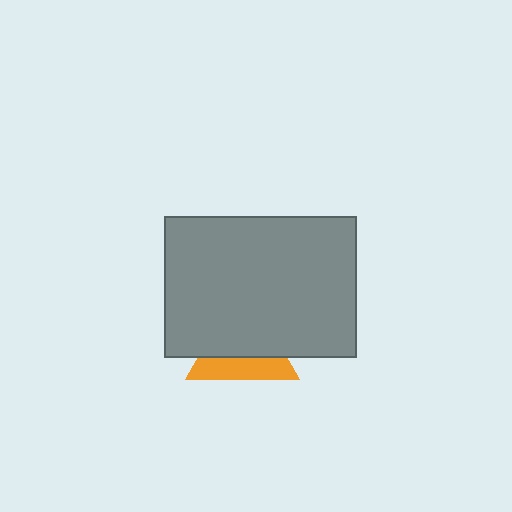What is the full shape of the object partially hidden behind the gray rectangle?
The partially hidden object is an orange triangle.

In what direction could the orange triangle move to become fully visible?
The orange triangle could move down. That would shift it out from behind the gray rectangle entirely.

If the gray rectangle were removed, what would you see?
You would see the complete orange triangle.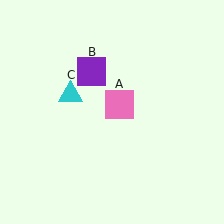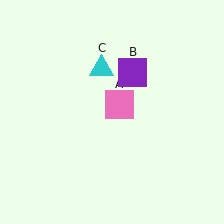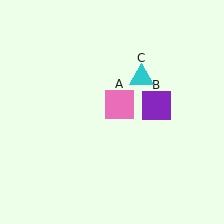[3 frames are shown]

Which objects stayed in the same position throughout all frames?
Pink square (object A) remained stationary.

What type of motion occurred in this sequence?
The purple square (object B), cyan triangle (object C) rotated clockwise around the center of the scene.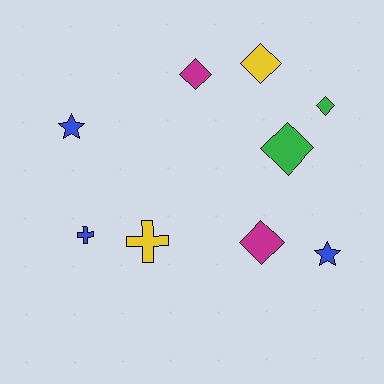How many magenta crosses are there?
There are no magenta crosses.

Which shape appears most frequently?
Diamond, with 5 objects.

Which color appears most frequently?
Blue, with 3 objects.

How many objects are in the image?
There are 9 objects.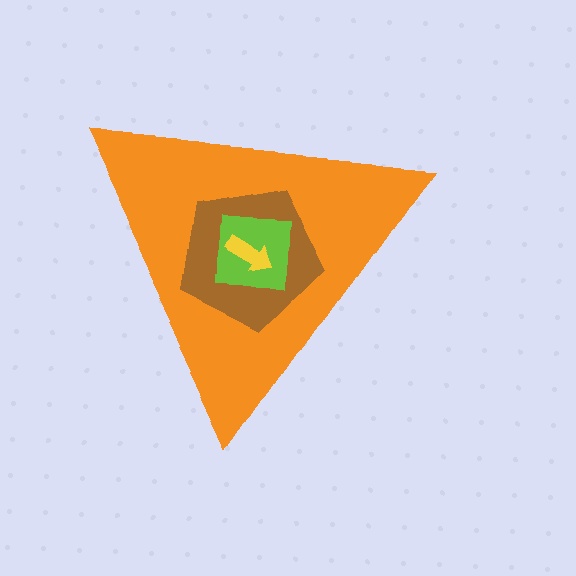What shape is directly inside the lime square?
The yellow arrow.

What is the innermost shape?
The yellow arrow.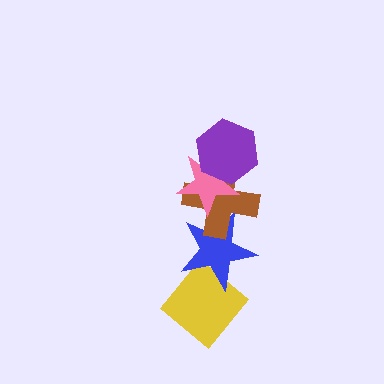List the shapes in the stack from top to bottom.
From top to bottom: the purple hexagon, the pink star, the brown cross, the blue star, the yellow diamond.